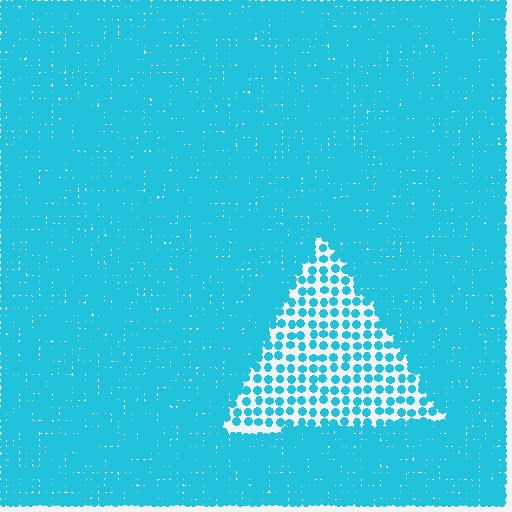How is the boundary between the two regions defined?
The boundary is defined by a change in element density (approximately 2.8x ratio). All elements are the same color, size, and shape.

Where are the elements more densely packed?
The elements are more densely packed outside the triangle boundary.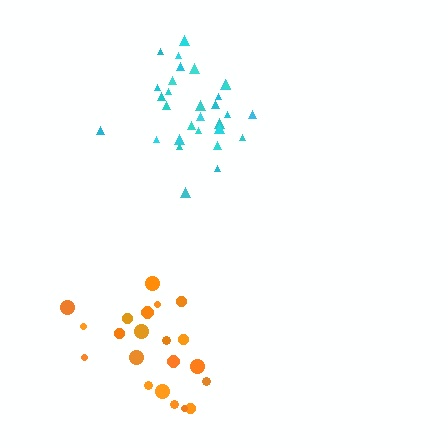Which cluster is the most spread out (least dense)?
Orange.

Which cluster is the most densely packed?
Cyan.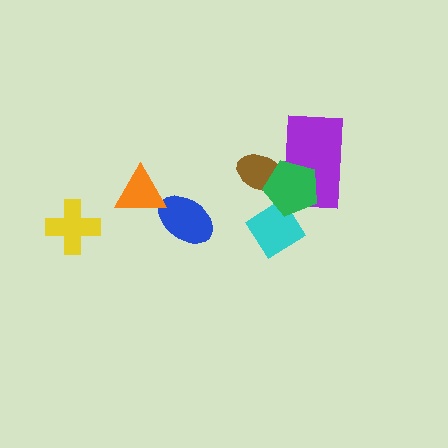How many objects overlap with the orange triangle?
1 object overlaps with the orange triangle.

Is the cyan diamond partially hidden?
Yes, it is partially covered by another shape.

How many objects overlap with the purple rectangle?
2 objects overlap with the purple rectangle.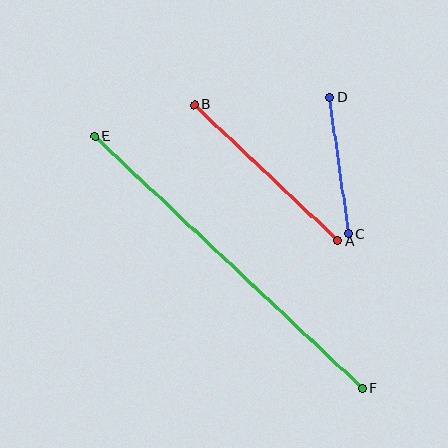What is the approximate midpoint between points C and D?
The midpoint is at approximately (339, 165) pixels.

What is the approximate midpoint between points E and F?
The midpoint is at approximately (228, 263) pixels.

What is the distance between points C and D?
The distance is approximately 137 pixels.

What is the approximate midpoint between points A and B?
The midpoint is at approximately (266, 173) pixels.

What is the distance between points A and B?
The distance is approximately 198 pixels.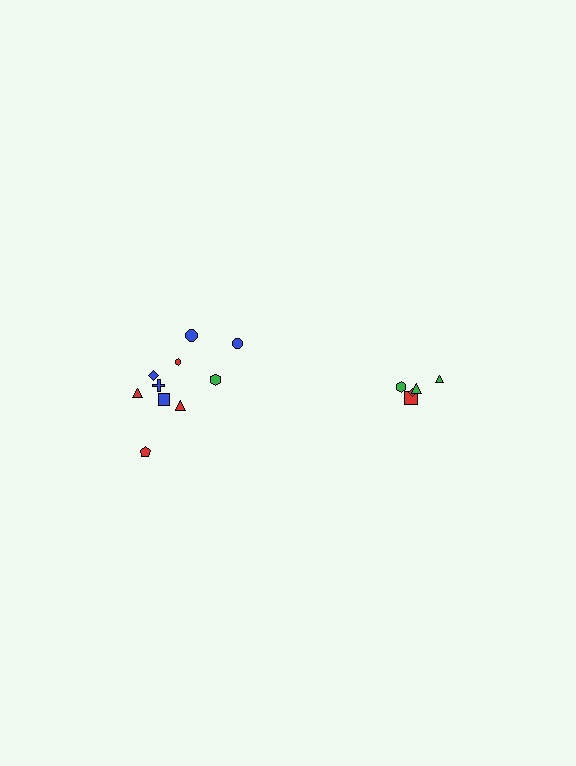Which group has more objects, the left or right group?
The left group.